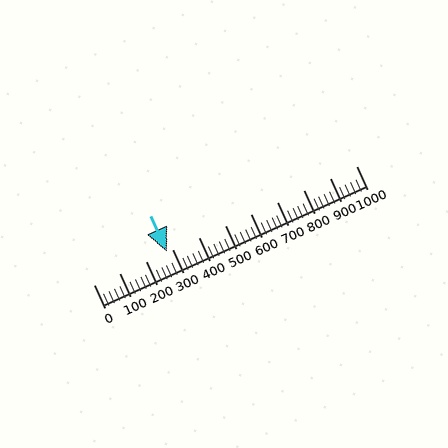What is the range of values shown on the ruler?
The ruler shows values from 0 to 1000.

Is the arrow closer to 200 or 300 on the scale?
The arrow is closer to 300.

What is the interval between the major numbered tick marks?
The major tick marks are spaced 100 units apart.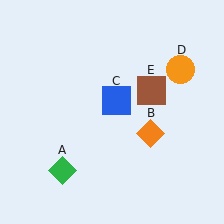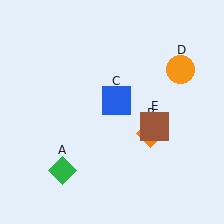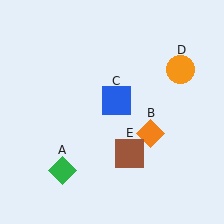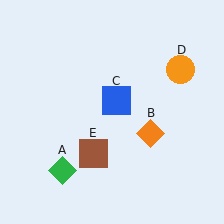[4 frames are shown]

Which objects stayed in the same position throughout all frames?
Green diamond (object A) and orange diamond (object B) and blue square (object C) and orange circle (object D) remained stationary.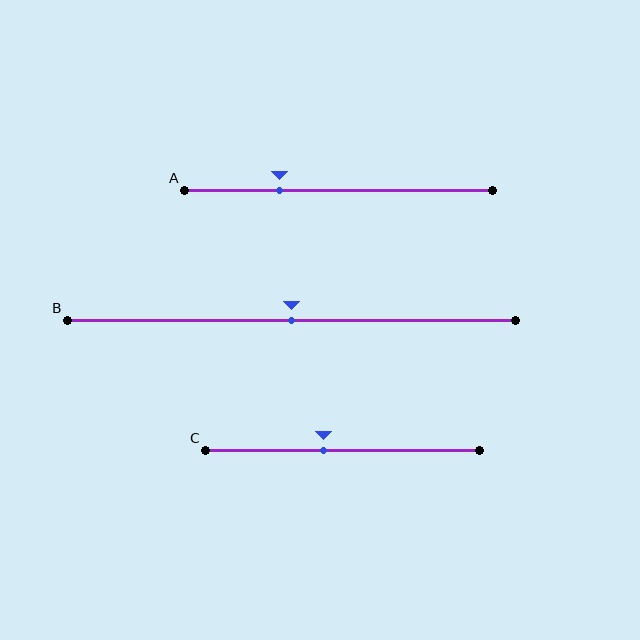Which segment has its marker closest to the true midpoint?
Segment B has its marker closest to the true midpoint.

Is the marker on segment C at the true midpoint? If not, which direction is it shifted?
No, the marker on segment C is shifted to the left by about 7% of the segment length.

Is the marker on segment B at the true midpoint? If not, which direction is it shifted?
Yes, the marker on segment B is at the true midpoint.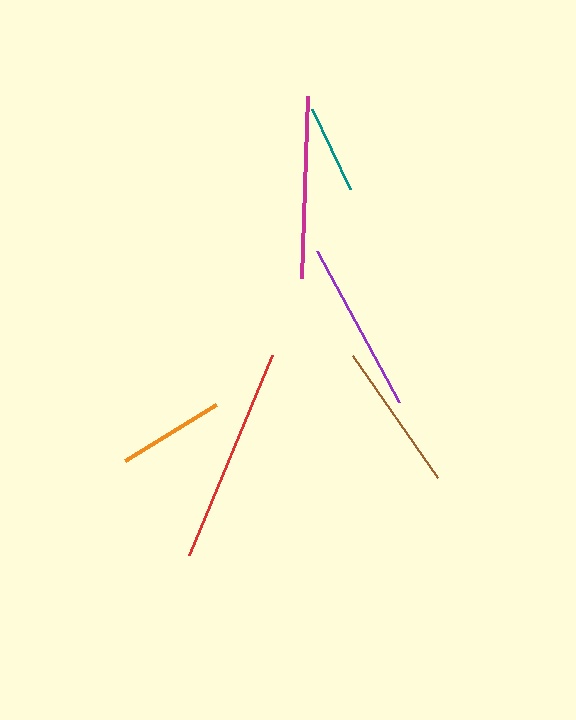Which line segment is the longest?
The red line is the longest at approximately 217 pixels.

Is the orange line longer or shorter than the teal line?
The orange line is longer than the teal line.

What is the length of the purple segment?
The purple segment is approximately 172 pixels long.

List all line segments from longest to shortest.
From longest to shortest: red, magenta, purple, brown, orange, teal.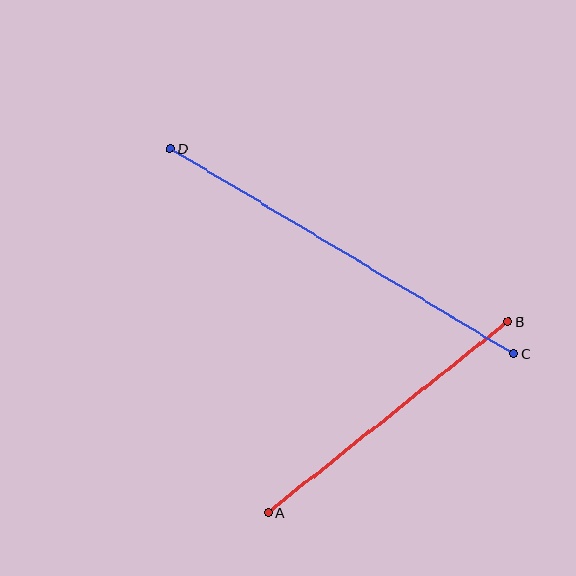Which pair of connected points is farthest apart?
Points C and D are farthest apart.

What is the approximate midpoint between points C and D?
The midpoint is at approximately (342, 251) pixels.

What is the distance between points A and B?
The distance is approximately 307 pixels.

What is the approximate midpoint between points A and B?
The midpoint is at approximately (388, 417) pixels.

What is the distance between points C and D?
The distance is approximately 400 pixels.